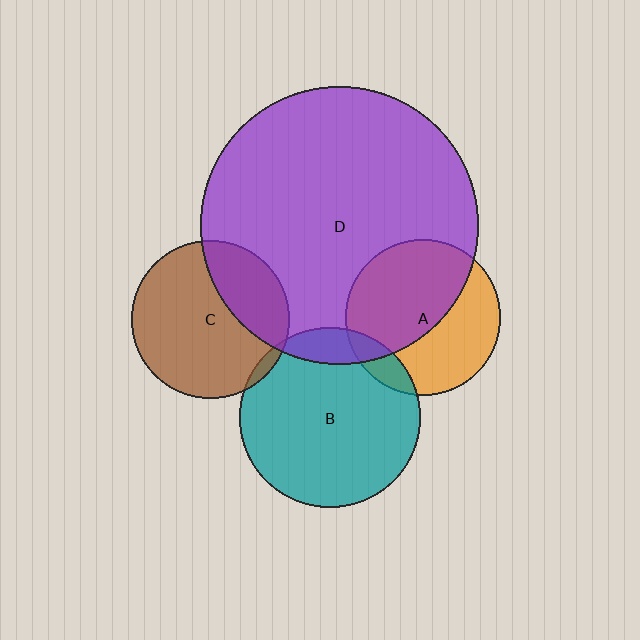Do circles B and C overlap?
Yes.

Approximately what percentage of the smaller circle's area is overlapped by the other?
Approximately 5%.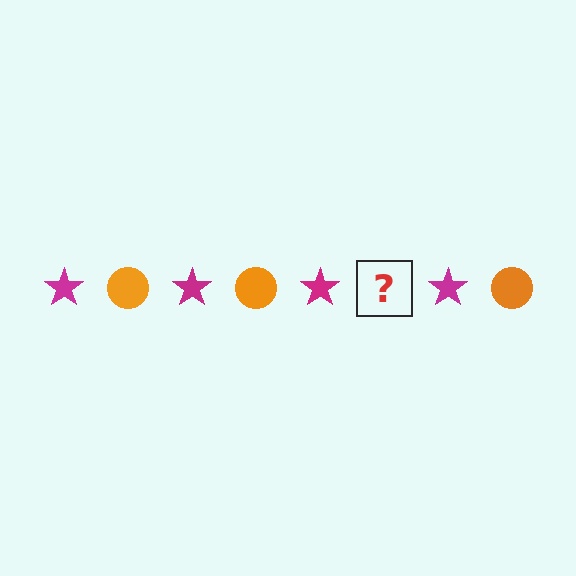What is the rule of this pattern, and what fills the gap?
The rule is that the pattern alternates between magenta star and orange circle. The gap should be filled with an orange circle.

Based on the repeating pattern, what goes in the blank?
The blank should be an orange circle.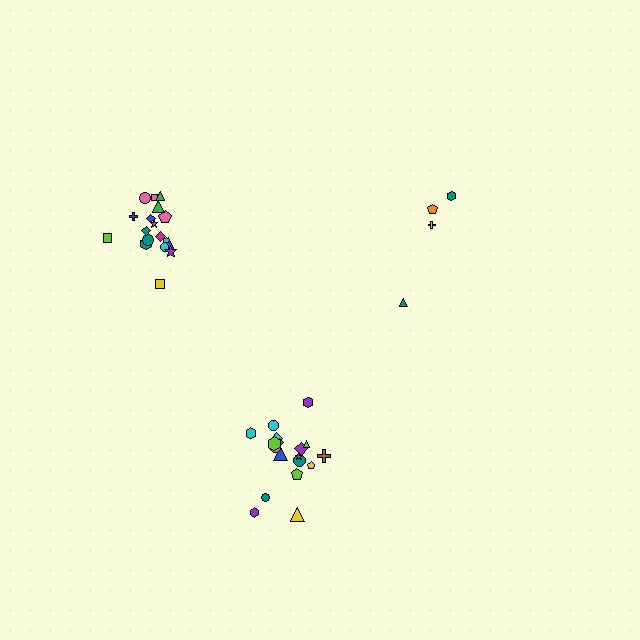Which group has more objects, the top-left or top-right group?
The top-left group.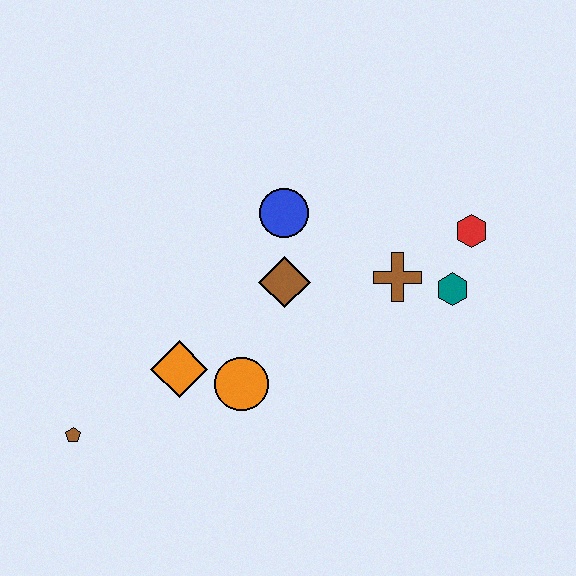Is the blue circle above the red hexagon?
Yes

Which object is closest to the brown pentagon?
The orange diamond is closest to the brown pentagon.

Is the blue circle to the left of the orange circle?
No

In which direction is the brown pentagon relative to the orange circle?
The brown pentagon is to the left of the orange circle.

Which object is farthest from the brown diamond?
The brown pentagon is farthest from the brown diamond.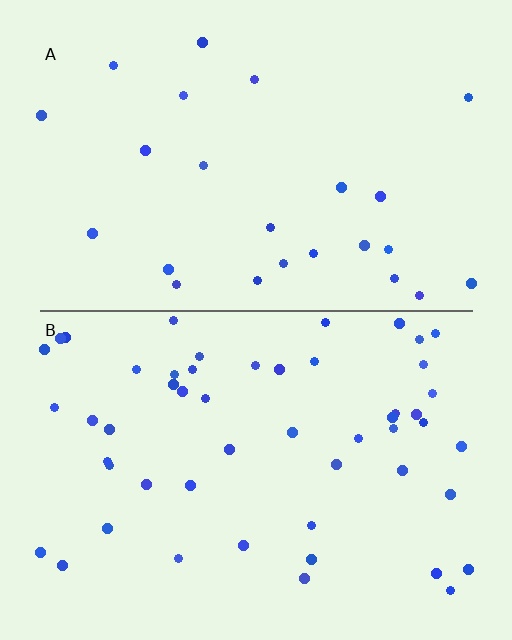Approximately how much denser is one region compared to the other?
Approximately 2.1× — region B over region A.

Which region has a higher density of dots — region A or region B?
B (the bottom).